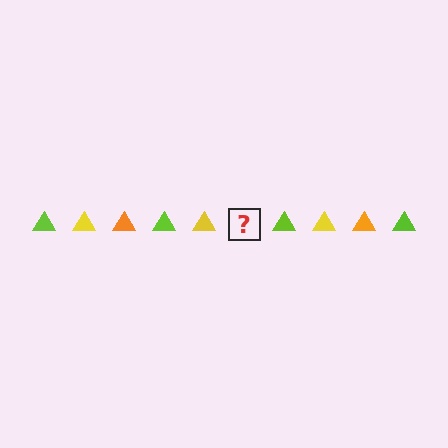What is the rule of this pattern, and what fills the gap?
The rule is that the pattern cycles through lime, yellow, orange triangles. The gap should be filled with an orange triangle.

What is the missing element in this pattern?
The missing element is an orange triangle.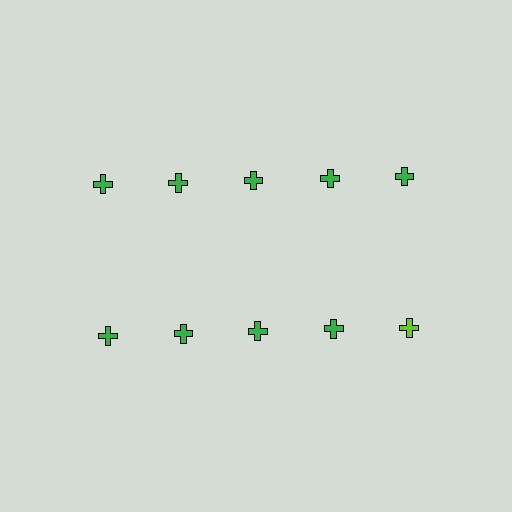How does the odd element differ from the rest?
It has a different color: lime instead of green.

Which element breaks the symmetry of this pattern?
The lime cross in the second row, rightmost column breaks the symmetry. All other shapes are green crosses.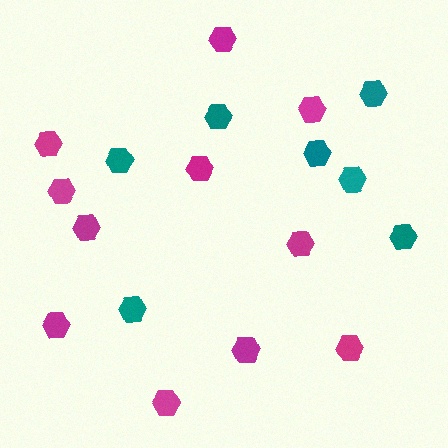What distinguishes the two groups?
There are 2 groups: one group of teal hexagons (7) and one group of magenta hexagons (11).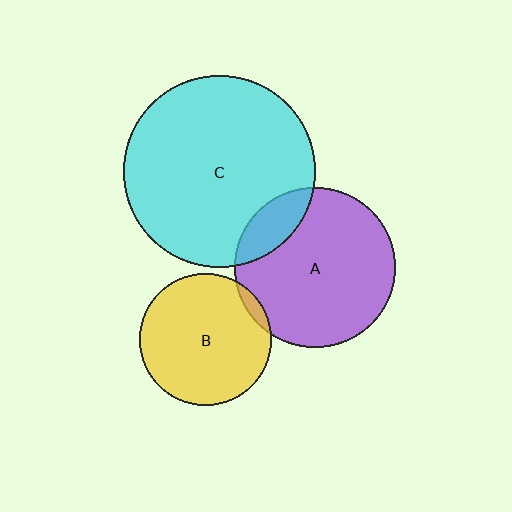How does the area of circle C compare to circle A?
Approximately 1.4 times.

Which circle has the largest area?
Circle C (cyan).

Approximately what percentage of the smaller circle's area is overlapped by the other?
Approximately 15%.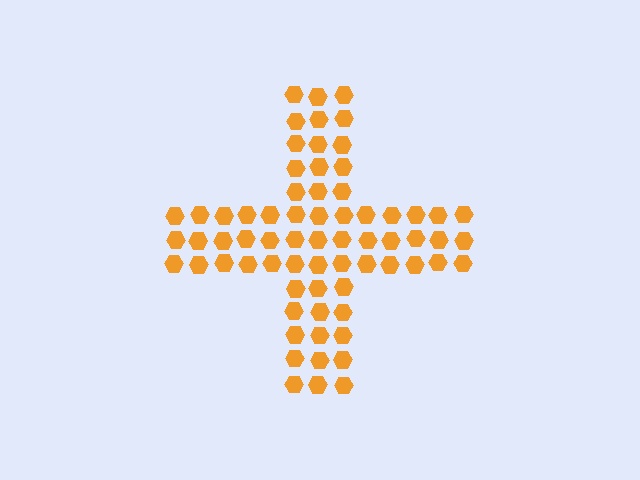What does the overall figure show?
The overall figure shows a cross.